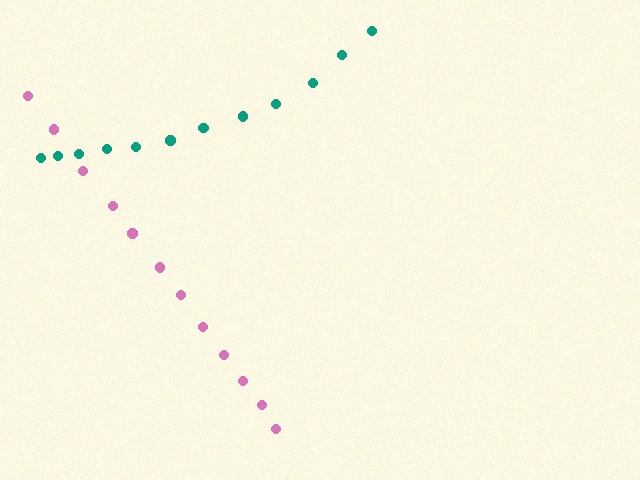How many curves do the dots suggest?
There are 2 distinct paths.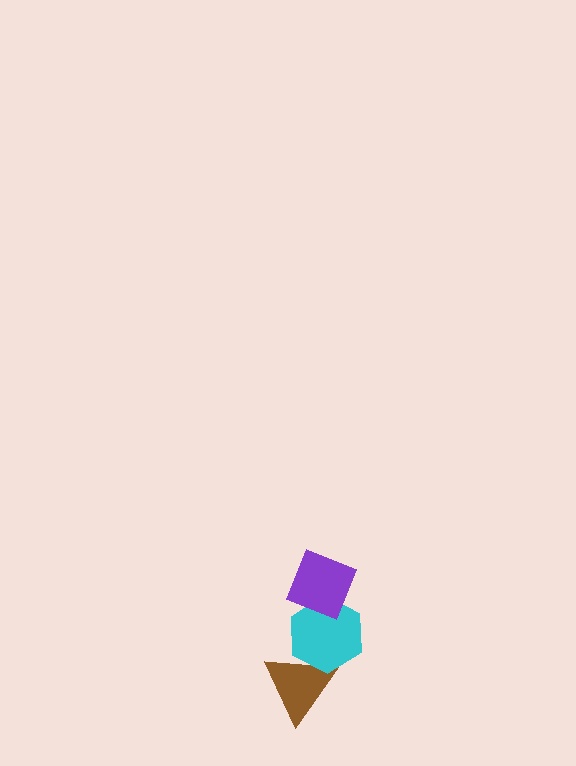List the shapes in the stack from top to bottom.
From top to bottom: the purple diamond, the cyan hexagon, the brown triangle.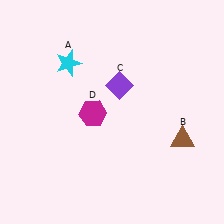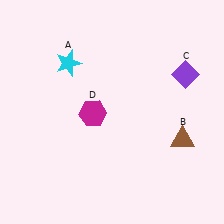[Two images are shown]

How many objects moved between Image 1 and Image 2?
1 object moved between the two images.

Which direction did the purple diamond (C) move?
The purple diamond (C) moved right.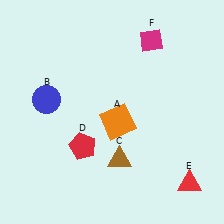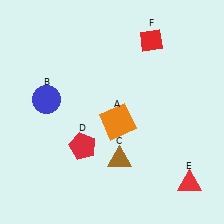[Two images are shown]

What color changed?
The diamond (F) changed from magenta in Image 1 to red in Image 2.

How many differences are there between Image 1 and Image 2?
There is 1 difference between the two images.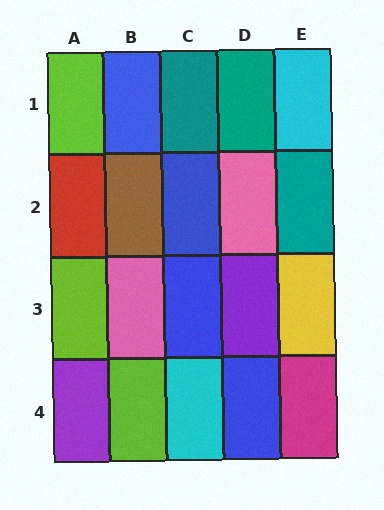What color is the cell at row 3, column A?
Lime.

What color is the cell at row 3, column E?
Yellow.